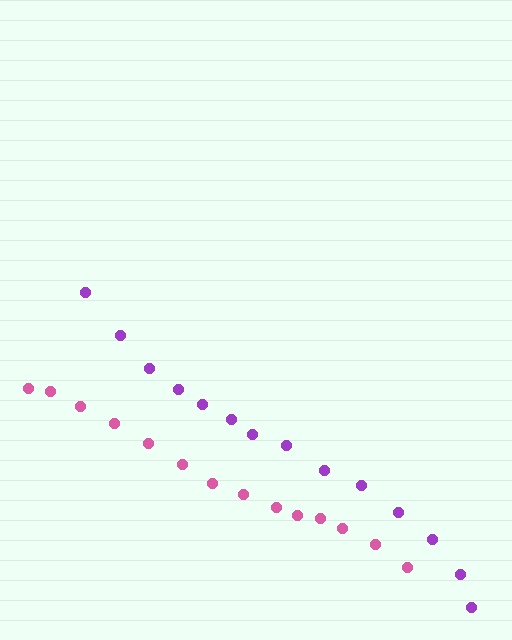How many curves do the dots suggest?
There are 2 distinct paths.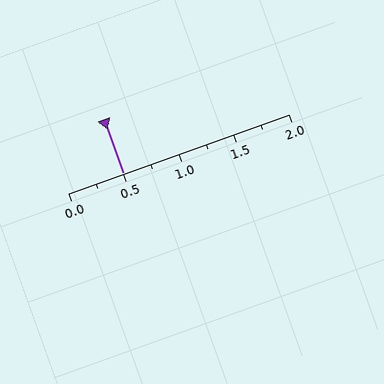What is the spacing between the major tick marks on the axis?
The major ticks are spaced 0.5 apart.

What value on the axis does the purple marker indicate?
The marker indicates approximately 0.5.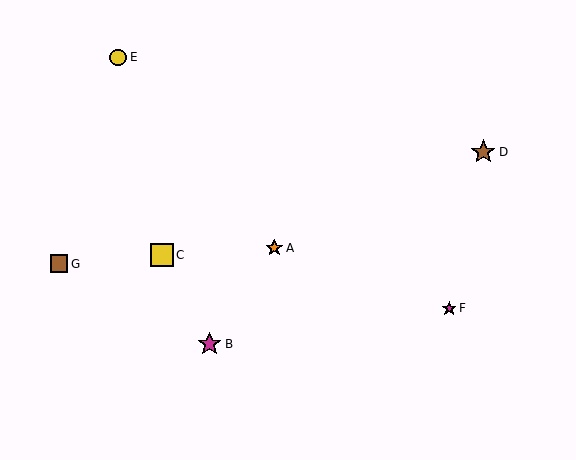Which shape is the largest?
The brown star (labeled D) is the largest.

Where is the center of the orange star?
The center of the orange star is at (274, 248).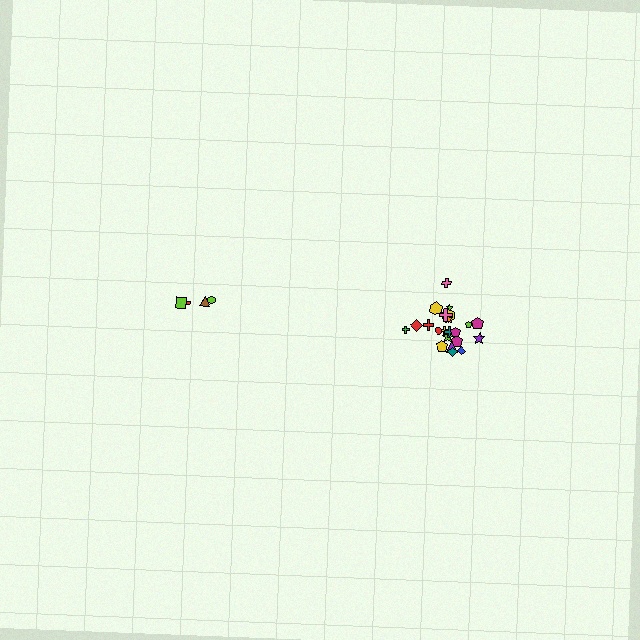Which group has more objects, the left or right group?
The right group.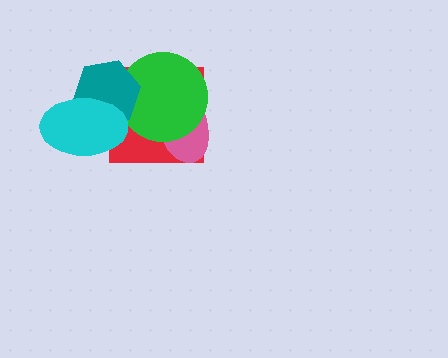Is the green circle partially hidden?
Yes, it is partially covered by another shape.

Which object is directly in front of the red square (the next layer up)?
The pink ellipse is directly in front of the red square.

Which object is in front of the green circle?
The teal hexagon is in front of the green circle.